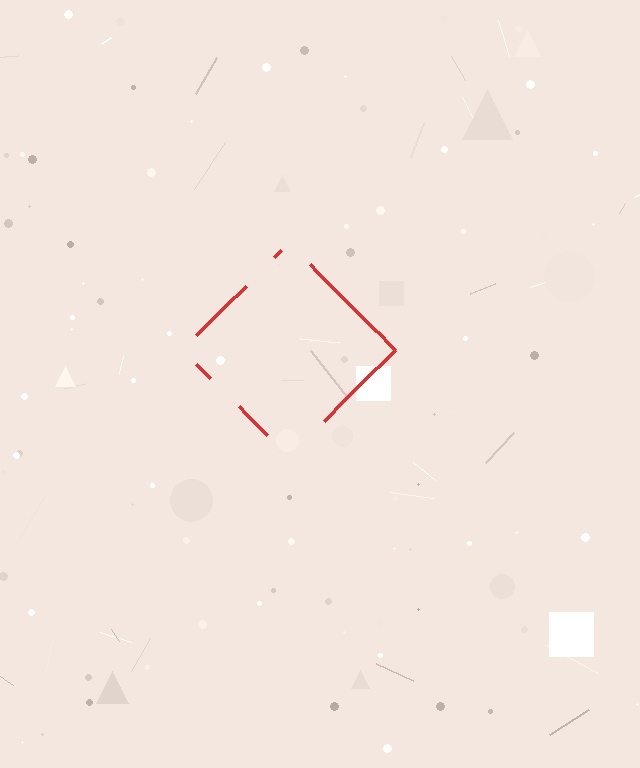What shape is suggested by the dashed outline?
The dashed outline suggests a diamond.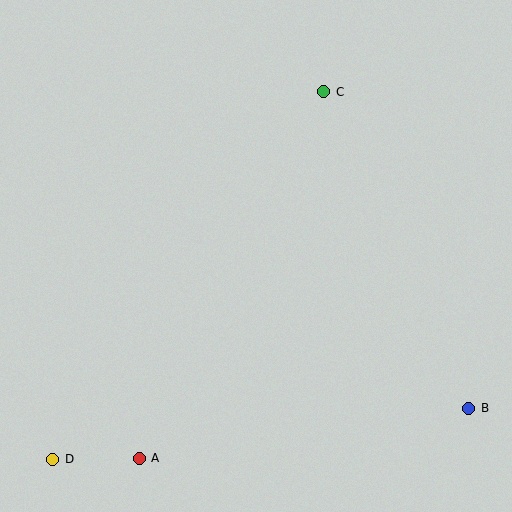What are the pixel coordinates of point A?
Point A is at (139, 458).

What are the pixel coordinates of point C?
Point C is at (324, 92).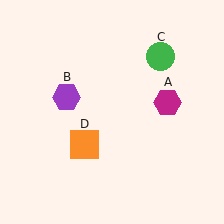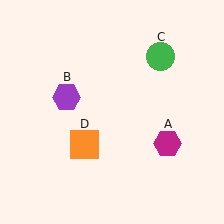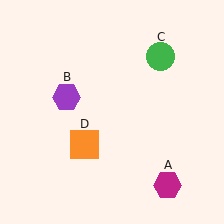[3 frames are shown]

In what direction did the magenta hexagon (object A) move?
The magenta hexagon (object A) moved down.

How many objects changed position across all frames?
1 object changed position: magenta hexagon (object A).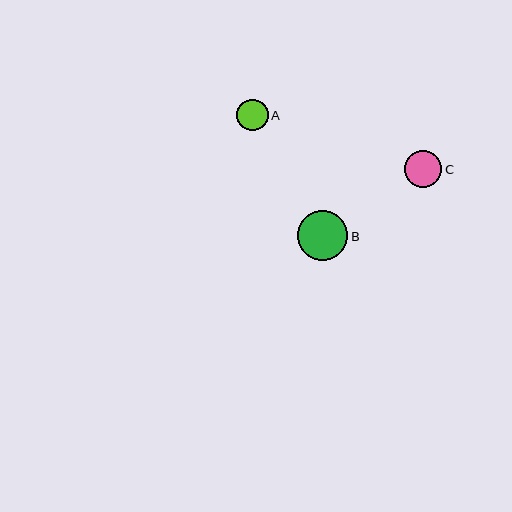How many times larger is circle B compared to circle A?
Circle B is approximately 1.6 times the size of circle A.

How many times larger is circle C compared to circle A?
Circle C is approximately 1.2 times the size of circle A.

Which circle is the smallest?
Circle A is the smallest with a size of approximately 32 pixels.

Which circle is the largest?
Circle B is the largest with a size of approximately 50 pixels.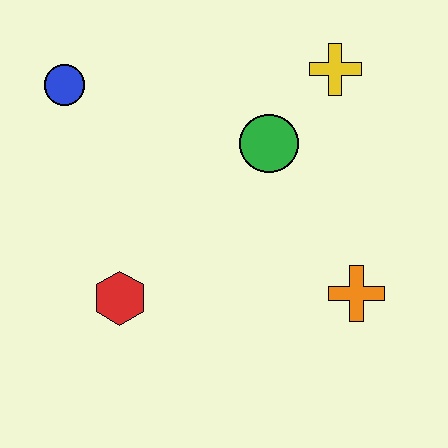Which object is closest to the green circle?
The yellow cross is closest to the green circle.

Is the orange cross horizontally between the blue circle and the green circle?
No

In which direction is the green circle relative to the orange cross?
The green circle is above the orange cross.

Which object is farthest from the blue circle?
The orange cross is farthest from the blue circle.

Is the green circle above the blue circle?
No